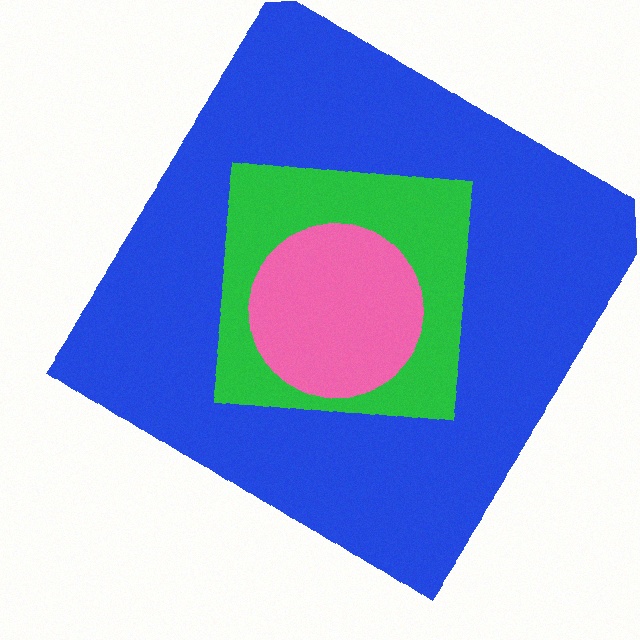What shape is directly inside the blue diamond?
The green square.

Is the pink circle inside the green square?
Yes.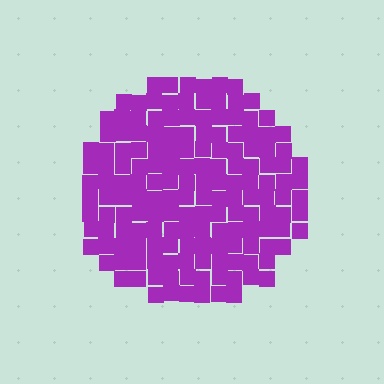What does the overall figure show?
The overall figure shows a circle.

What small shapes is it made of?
It is made of small squares.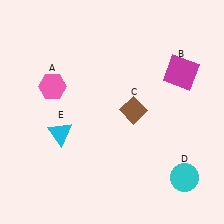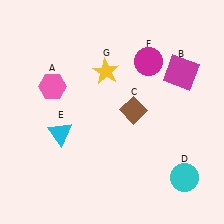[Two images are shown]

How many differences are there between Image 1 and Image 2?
There are 2 differences between the two images.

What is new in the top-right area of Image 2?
A magenta circle (F) was added in the top-right area of Image 2.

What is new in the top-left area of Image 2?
A yellow star (G) was added in the top-left area of Image 2.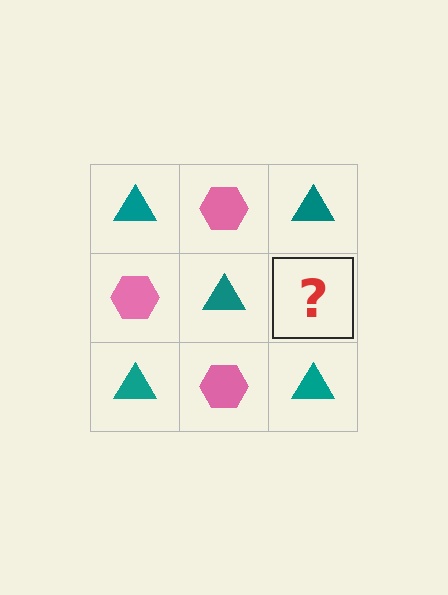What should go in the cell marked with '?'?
The missing cell should contain a pink hexagon.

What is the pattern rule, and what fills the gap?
The rule is that it alternates teal triangle and pink hexagon in a checkerboard pattern. The gap should be filled with a pink hexagon.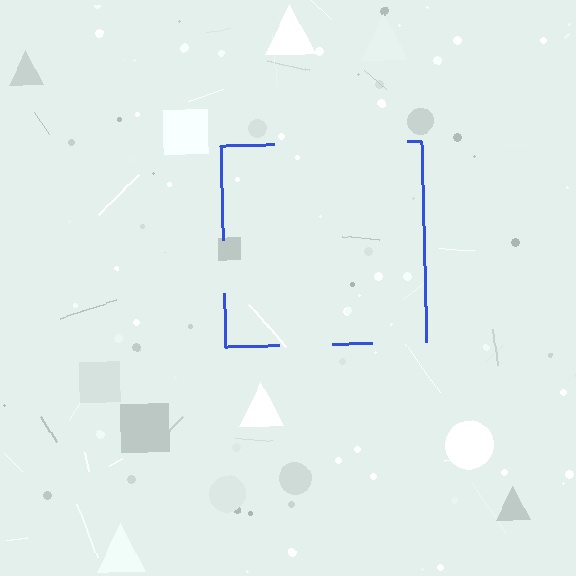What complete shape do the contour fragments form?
The contour fragments form a square.